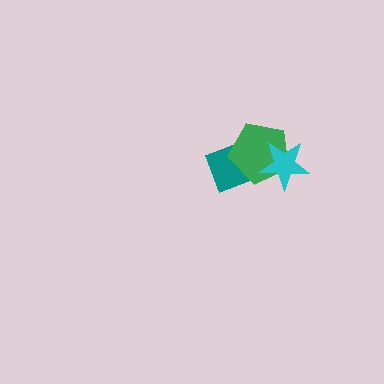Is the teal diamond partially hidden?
Yes, it is partially covered by another shape.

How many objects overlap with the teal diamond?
1 object overlaps with the teal diamond.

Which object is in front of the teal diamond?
The green pentagon is in front of the teal diamond.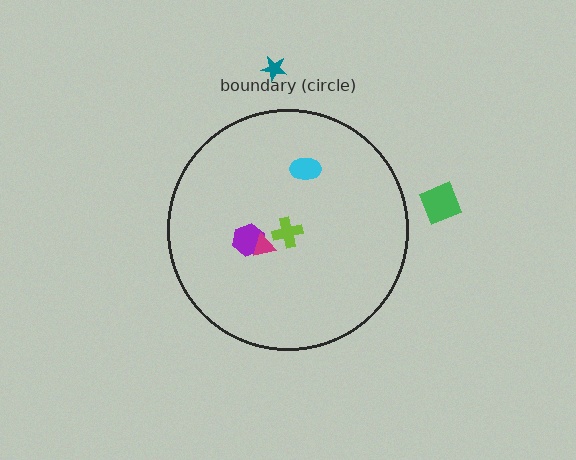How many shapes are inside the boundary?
4 inside, 2 outside.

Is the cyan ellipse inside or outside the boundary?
Inside.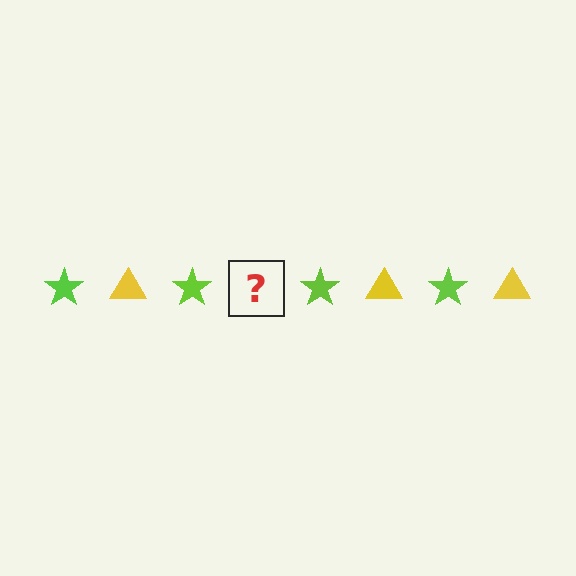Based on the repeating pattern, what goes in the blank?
The blank should be a yellow triangle.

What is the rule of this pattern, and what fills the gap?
The rule is that the pattern alternates between lime star and yellow triangle. The gap should be filled with a yellow triangle.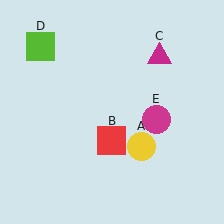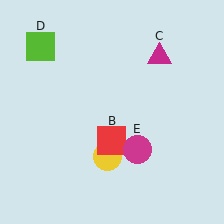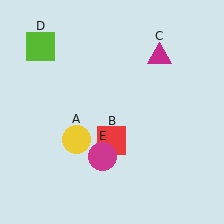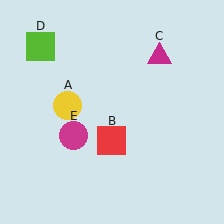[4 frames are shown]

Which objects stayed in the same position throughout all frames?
Red square (object B) and magenta triangle (object C) and lime square (object D) remained stationary.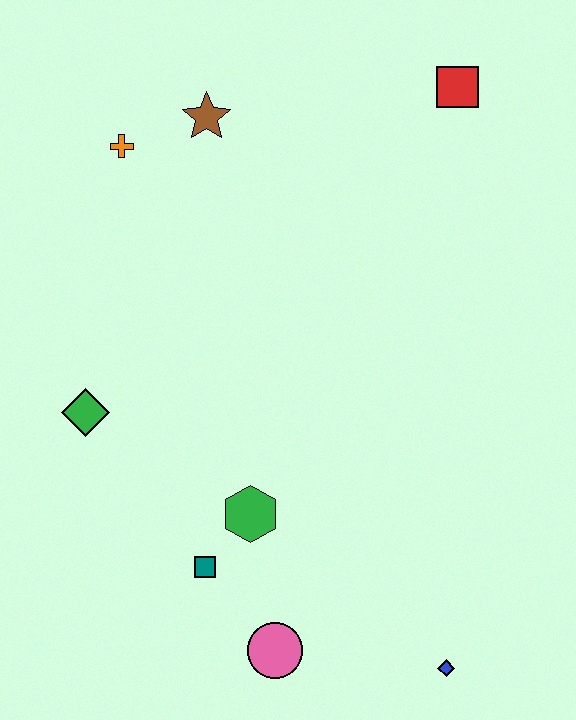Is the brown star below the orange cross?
No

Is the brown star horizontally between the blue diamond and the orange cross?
Yes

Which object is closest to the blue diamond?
The pink circle is closest to the blue diamond.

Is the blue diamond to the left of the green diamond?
No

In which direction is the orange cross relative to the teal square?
The orange cross is above the teal square.